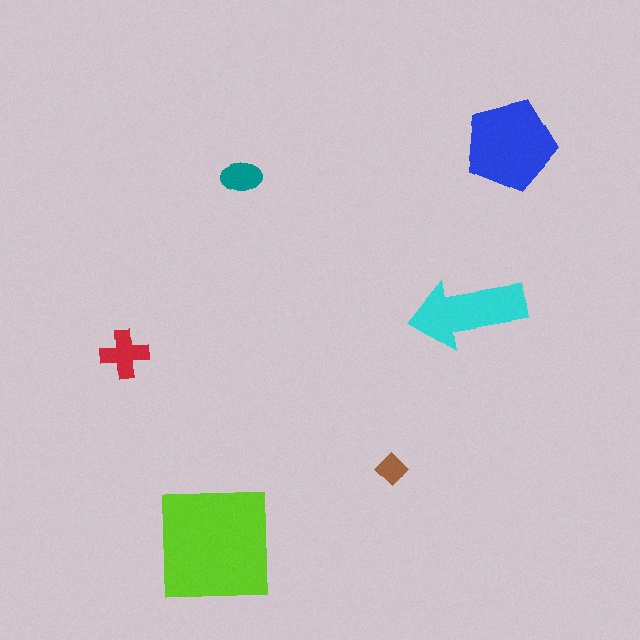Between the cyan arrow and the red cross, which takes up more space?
The cyan arrow.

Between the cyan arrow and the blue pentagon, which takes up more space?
The blue pentagon.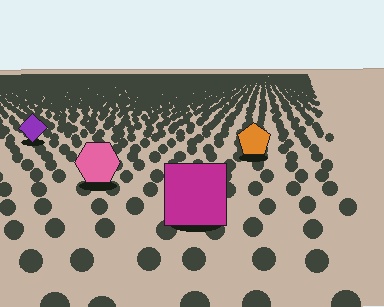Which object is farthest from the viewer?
The purple diamond is farthest from the viewer. It appears smaller and the ground texture around it is denser.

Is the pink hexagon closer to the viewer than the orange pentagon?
Yes. The pink hexagon is closer — you can tell from the texture gradient: the ground texture is coarser near it.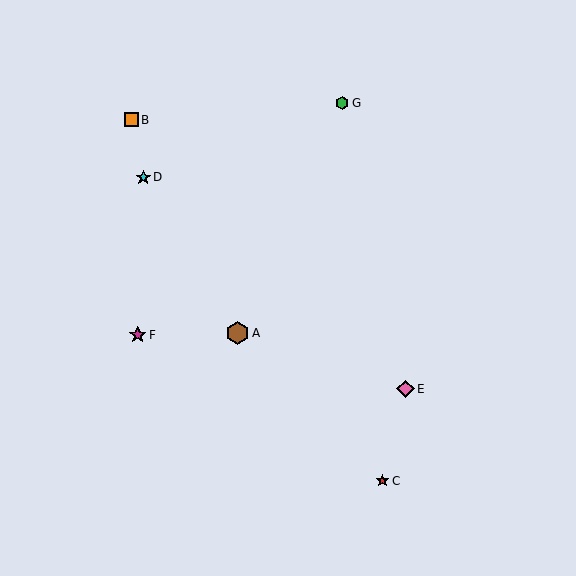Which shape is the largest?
The brown hexagon (labeled A) is the largest.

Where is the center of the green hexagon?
The center of the green hexagon is at (342, 103).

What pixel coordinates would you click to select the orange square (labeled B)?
Click at (131, 120) to select the orange square B.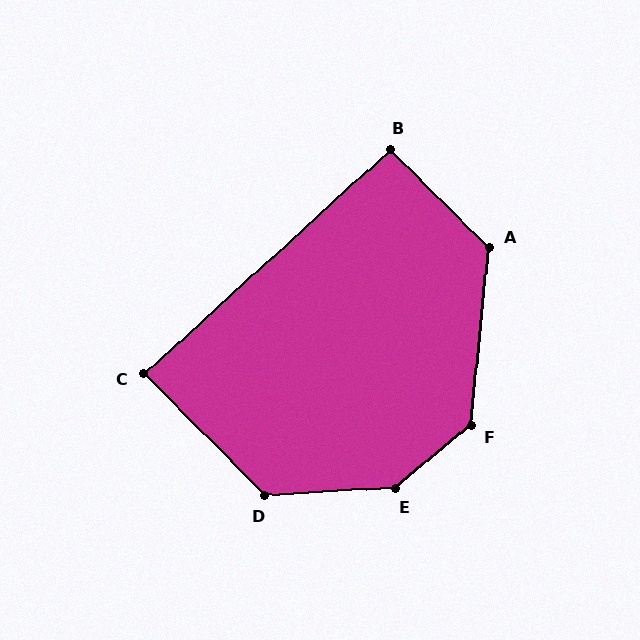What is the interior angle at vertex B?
Approximately 93 degrees (approximately right).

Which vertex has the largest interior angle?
E, at approximately 144 degrees.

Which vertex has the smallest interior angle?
C, at approximately 88 degrees.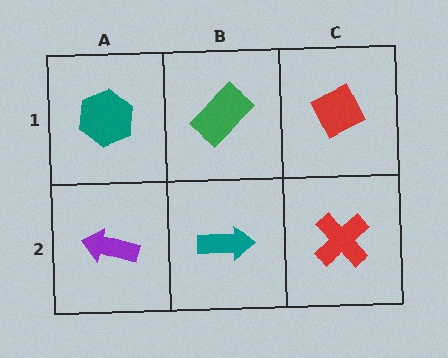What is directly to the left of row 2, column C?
A teal arrow.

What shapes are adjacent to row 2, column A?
A teal hexagon (row 1, column A), a teal arrow (row 2, column B).